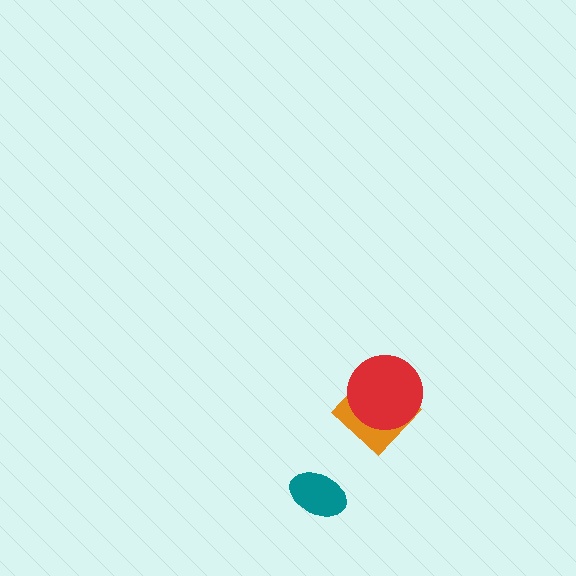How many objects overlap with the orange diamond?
1 object overlaps with the orange diamond.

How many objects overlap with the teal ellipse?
0 objects overlap with the teal ellipse.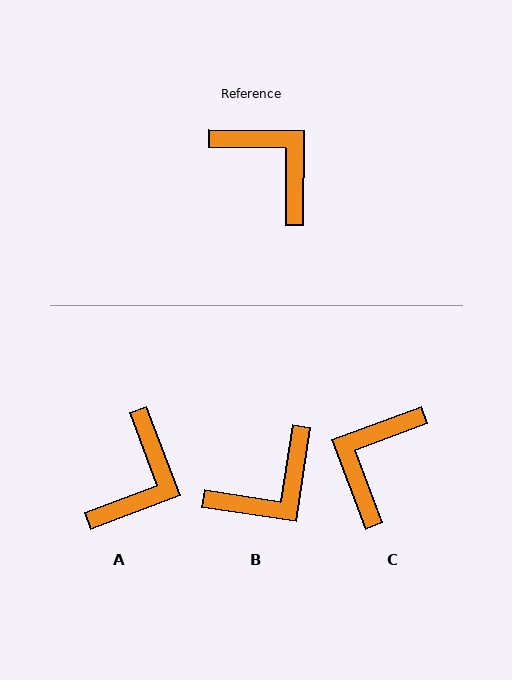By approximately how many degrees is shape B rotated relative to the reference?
Approximately 98 degrees clockwise.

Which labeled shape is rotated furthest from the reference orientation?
C, about 111 degrees away.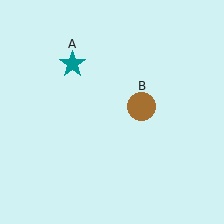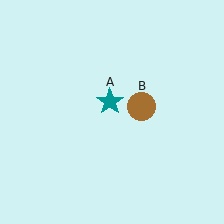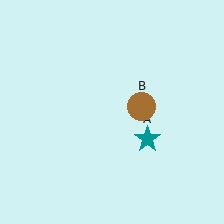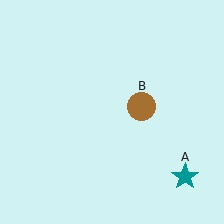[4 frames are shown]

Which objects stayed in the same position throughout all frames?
Brown circle (object B) remained stationary.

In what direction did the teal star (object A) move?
The teal star (object A) moved down and to the right.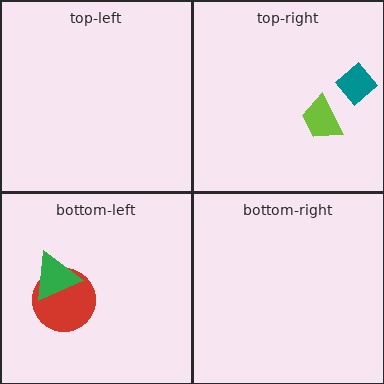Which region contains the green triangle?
The bottom-left region.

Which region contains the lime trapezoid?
The top-right region.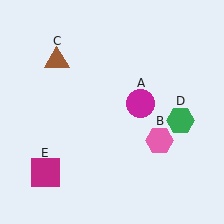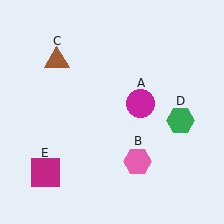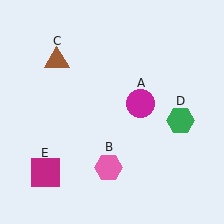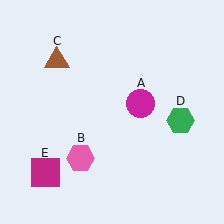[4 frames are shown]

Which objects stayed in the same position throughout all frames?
Magenta circle (object A) and brown triangle (object C) and green hexagon (object D) and magenta square (object E) remained stationary.